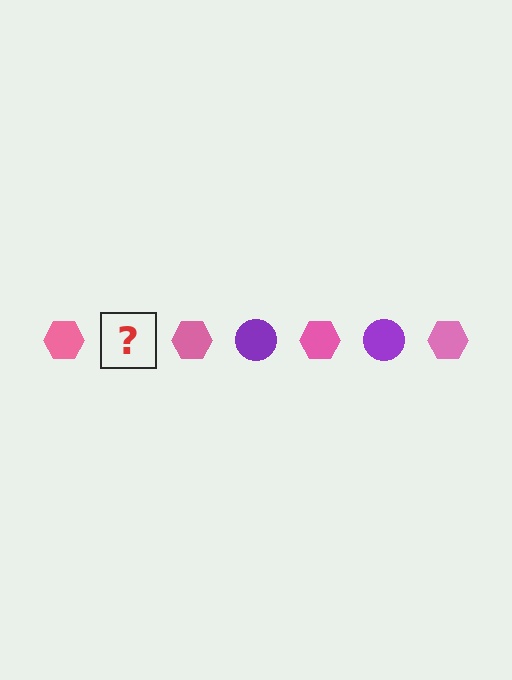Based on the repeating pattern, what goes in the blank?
The blank should be a purple circle.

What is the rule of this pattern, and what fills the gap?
The rule is that the pattern alternates between pink hexagon and purple circle. The gap should be filled with a purple circle.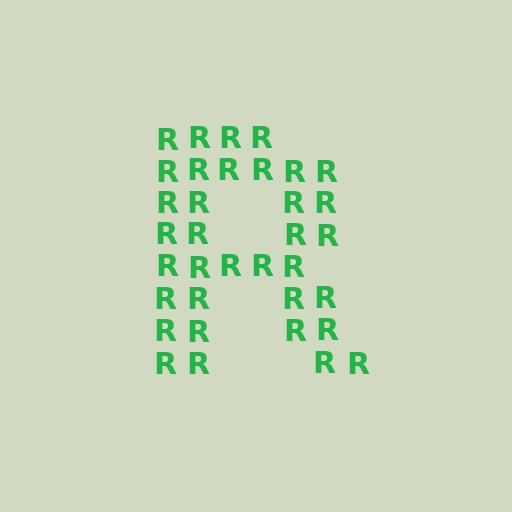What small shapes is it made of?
It is made of small letter R's.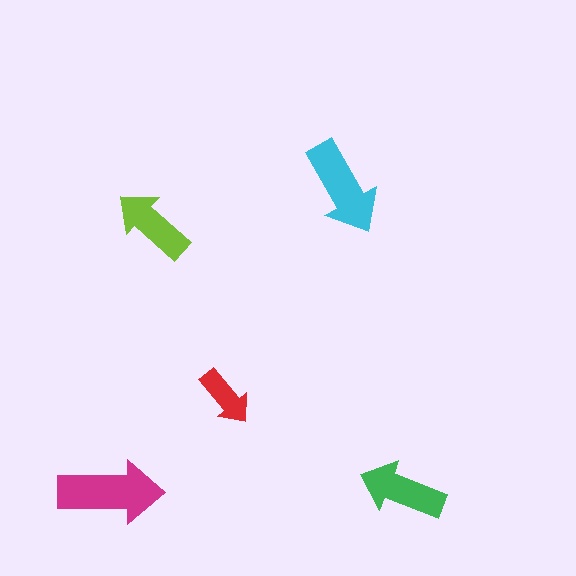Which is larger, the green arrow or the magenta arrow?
The magenta one.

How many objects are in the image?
There are 5 objects in the image.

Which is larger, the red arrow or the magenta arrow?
The magenta one.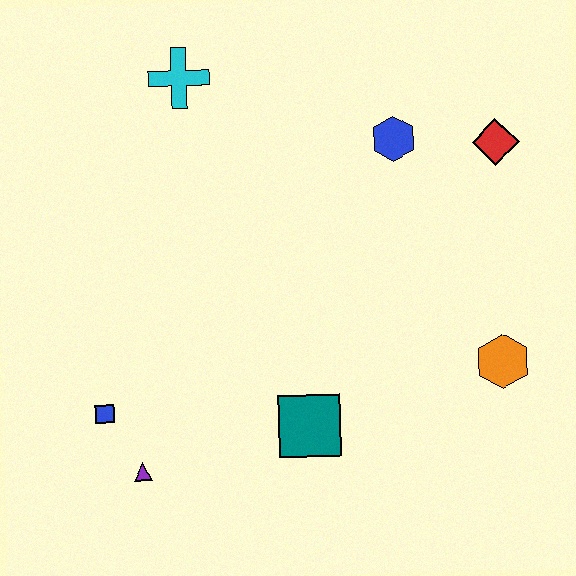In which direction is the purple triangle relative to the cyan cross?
The purple triangle is below the cyan cross.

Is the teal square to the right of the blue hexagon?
No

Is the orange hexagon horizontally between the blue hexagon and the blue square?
No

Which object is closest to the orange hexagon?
The teal square is closest to the orange hexagon.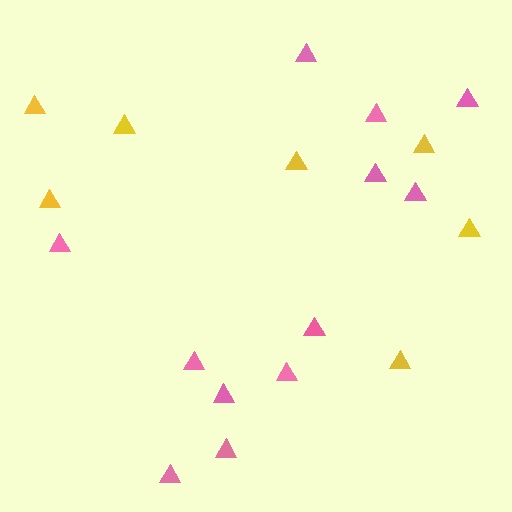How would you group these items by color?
There are 2 groups: one group of pink triangles (12) and one group of yellow triangles (7).